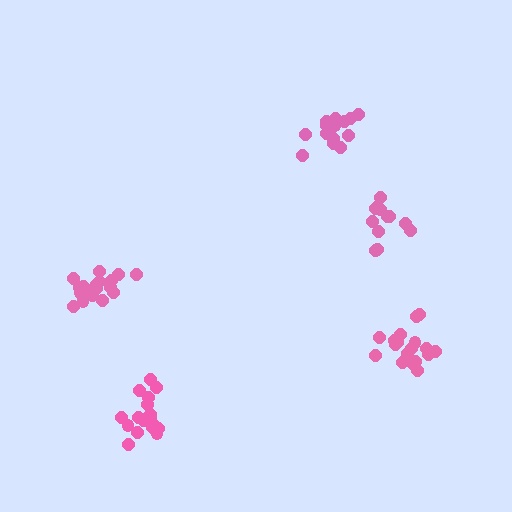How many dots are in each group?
Group 1: 18 dots, Group 2: 13 dots, Group 3: 14 dots, Group 4: 18 dots, Group 5: 19 dots (82 total).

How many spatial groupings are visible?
There are 5 spatial groupings.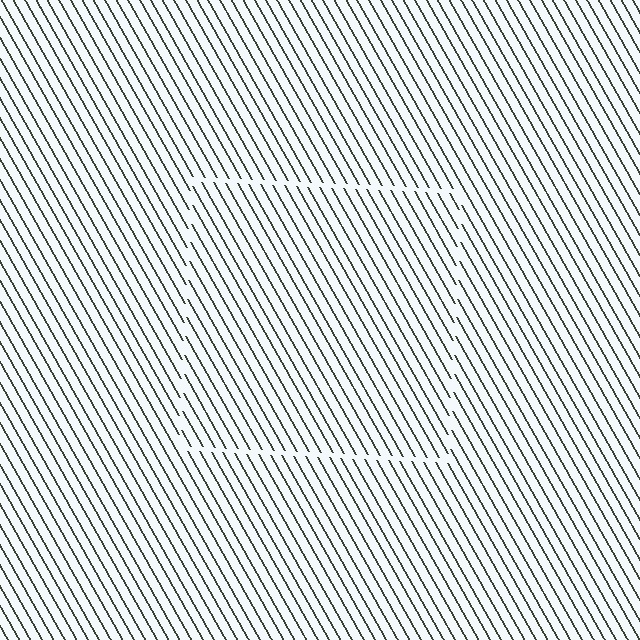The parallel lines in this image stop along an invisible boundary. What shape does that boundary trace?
An illusory square. The interior of the shape contains the same grating, shifted by half a period — the contour is defined by the phase discontinuity where line-ends from the inner and outer gratings abut.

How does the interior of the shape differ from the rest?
The interior of the shape contains the same grating, shifted by half a period — the contour is defined by the phase discontinuity where line-ends from the inner and outer gratings abut.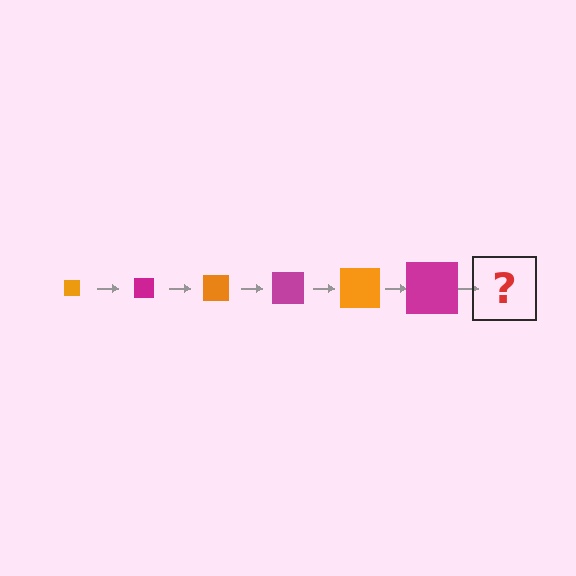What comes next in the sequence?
The next element should be an orange square, larger than the previous one.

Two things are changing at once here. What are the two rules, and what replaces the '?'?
The two rules are that the square grows larger each step and the color cycles through orange and magenta. The '?' should be an orange square, larger than the previous one.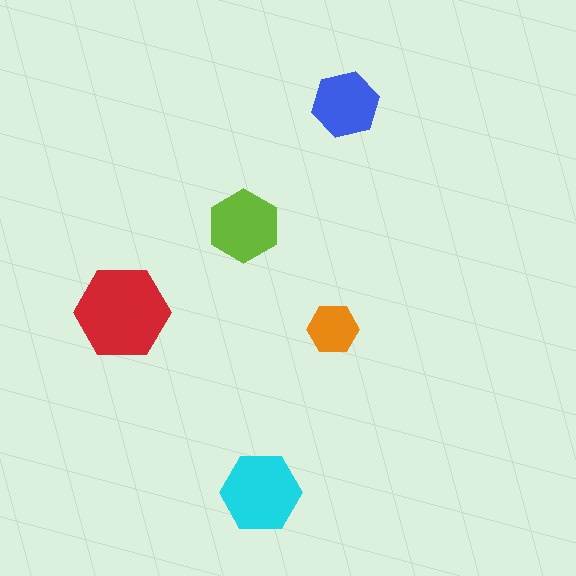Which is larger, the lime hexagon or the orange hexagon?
The lime one.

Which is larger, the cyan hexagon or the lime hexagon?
The cyan one.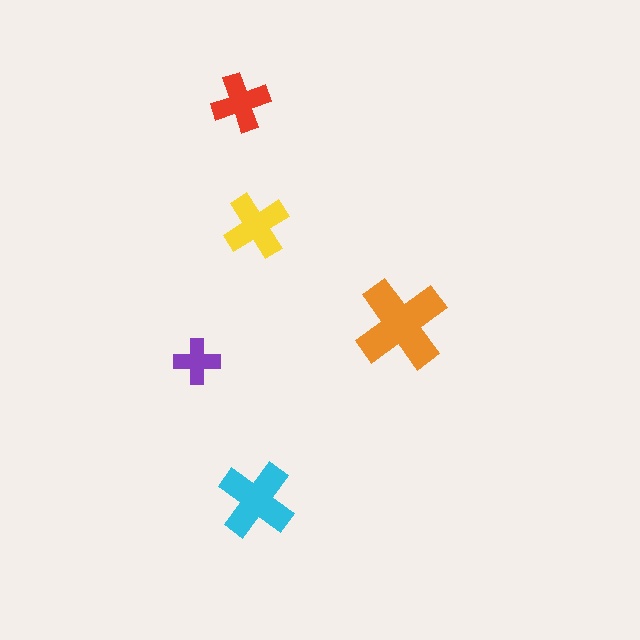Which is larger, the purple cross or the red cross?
The red one.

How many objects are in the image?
There are 5 objects in the image.